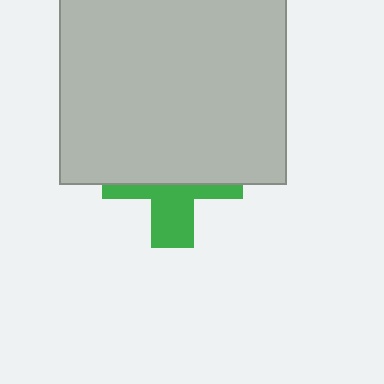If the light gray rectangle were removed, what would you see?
You would see the complete green cross.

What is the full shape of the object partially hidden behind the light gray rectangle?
The partially hidden object is a green cross.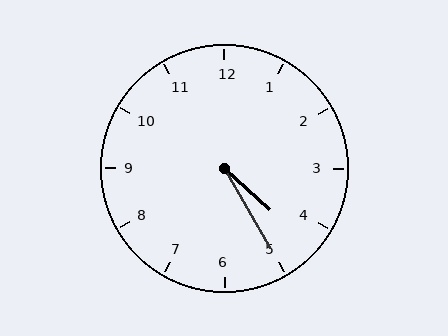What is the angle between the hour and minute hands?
Approximately 18 degrees.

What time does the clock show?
4:25.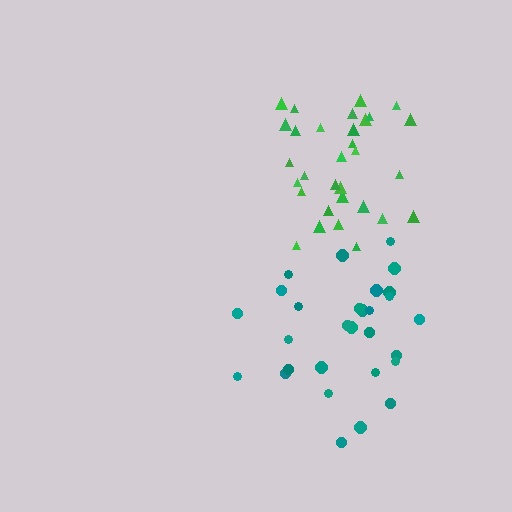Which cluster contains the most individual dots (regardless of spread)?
Green (31).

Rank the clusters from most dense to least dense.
green, teal.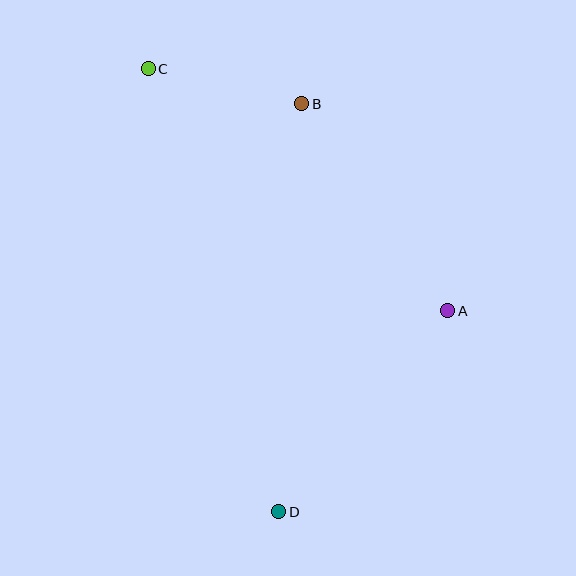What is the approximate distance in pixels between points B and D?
The distance between B and D is approximately 408 pixels.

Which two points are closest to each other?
Points B and C are closest to each other.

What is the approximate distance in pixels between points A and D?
The distance between A and D is approximately 263 pixels.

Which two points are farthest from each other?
Points C and D are farthest from each other.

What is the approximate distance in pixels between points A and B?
The distance between A and B is approximately 253 pixels.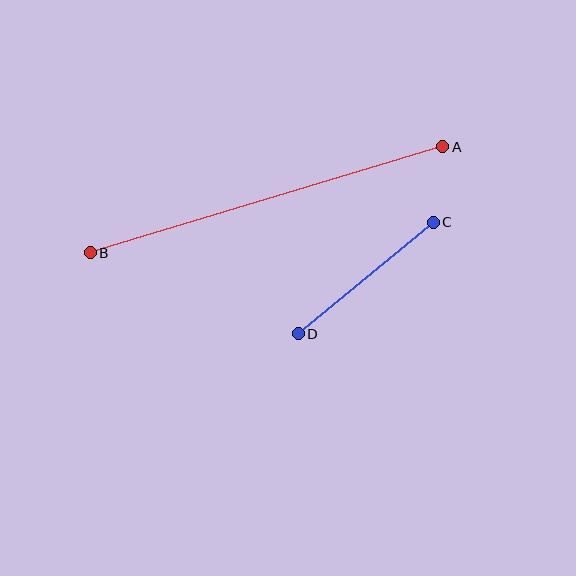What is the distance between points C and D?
The distance is approximately 175 pixels.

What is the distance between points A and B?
The distance is approximately 368 pixels.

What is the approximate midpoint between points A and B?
The midpoint is at approximately (266, 200) pixels.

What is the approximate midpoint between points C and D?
The midpoint is at approximately (366, 278) pixels.